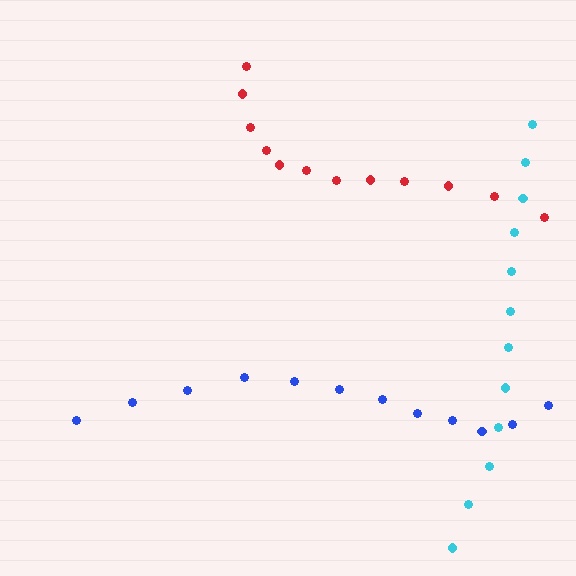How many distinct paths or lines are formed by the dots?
There are 3 distinct paths.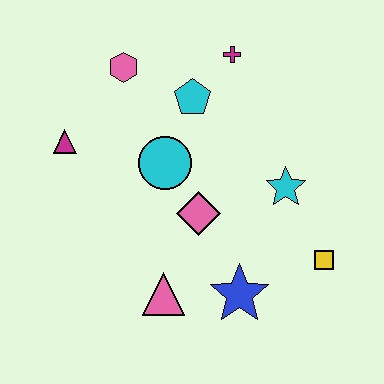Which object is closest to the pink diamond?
The cyan circle is closest to the pink diamond.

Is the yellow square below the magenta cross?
Yes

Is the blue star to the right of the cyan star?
No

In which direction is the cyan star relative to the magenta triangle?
The cyan star is to the right of the magenta triangle.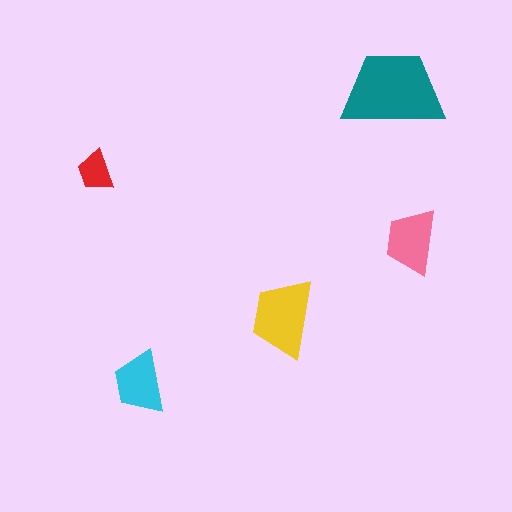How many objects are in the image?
There are 5 objects in the image.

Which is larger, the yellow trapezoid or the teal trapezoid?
The teal one.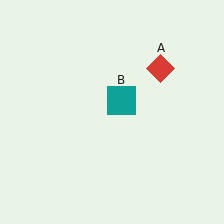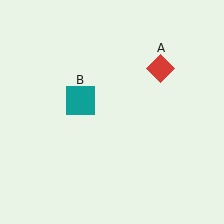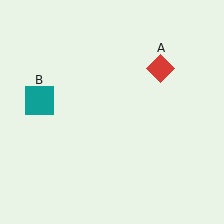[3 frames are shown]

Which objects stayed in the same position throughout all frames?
Red diamond (object A) remained stationary.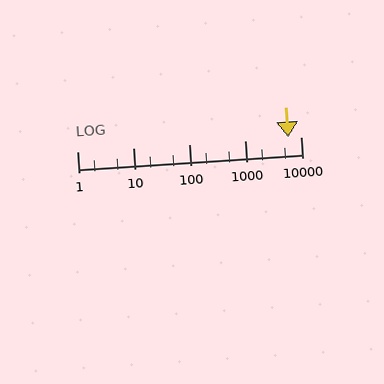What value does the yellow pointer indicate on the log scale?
The pointer indicates approximately 5900.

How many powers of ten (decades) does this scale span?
The scale spans 4 decades, from 1 to 10000.